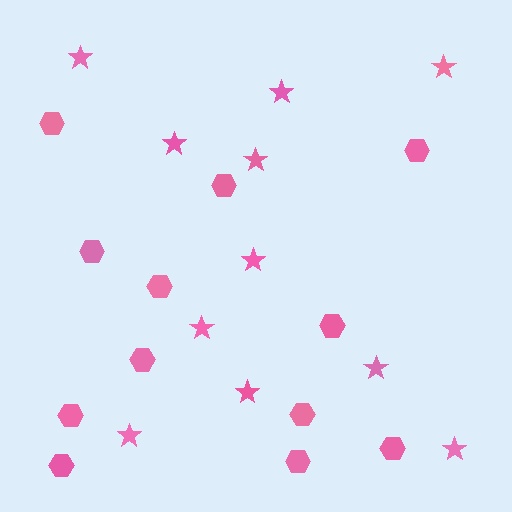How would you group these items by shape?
There are 2 groups: one group of stars (11) and one group of hexagons (12).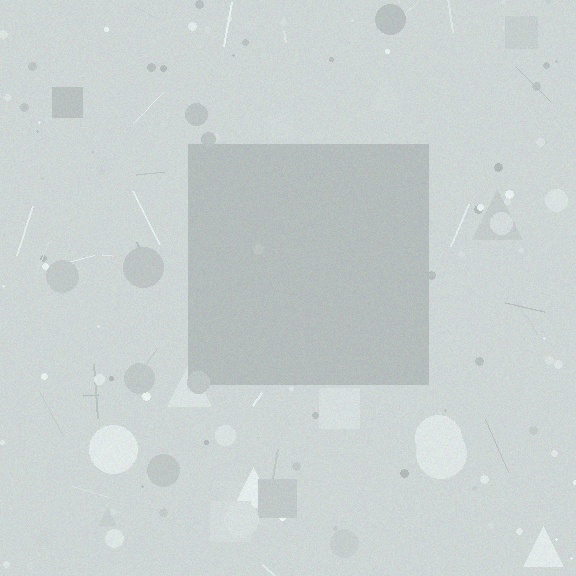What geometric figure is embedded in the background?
A square is embedded in the background.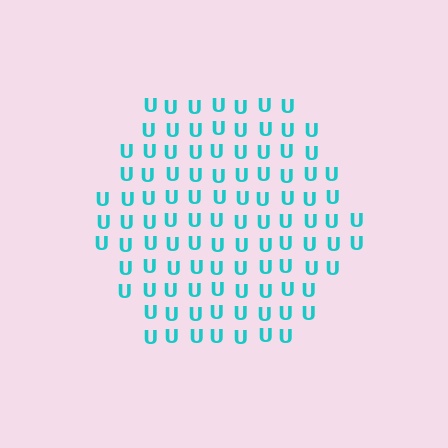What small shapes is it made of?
It is made of small letter U's.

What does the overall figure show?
The overall figure shows a hexagon.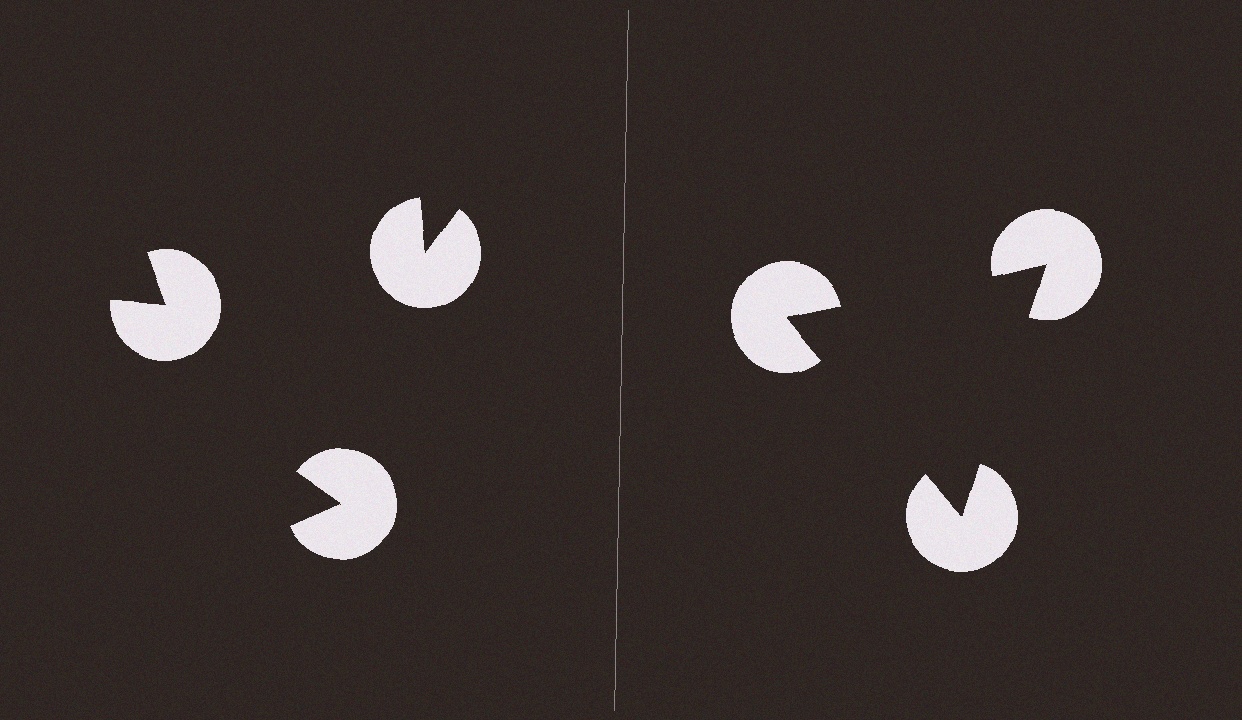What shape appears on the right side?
An illusory triangle.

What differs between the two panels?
The pac-man discs are positioned identically on both sides; only the wedge orientations differ. On the right they align to a triangle; on the left they are misaligned.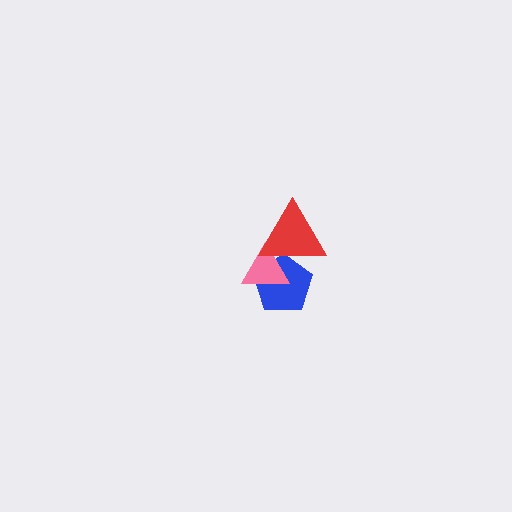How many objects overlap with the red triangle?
2 objects overlap with the red triangle.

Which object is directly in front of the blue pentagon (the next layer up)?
The pink triangle is directly in front of the blue pentagon.